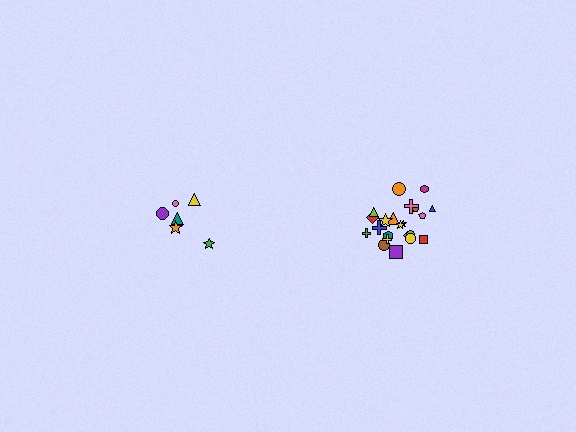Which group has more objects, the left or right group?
The right group.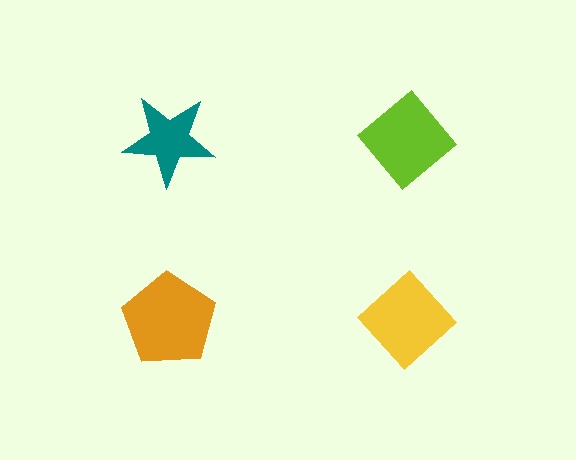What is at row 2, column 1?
An orange pentagon.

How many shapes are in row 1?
2 shapes.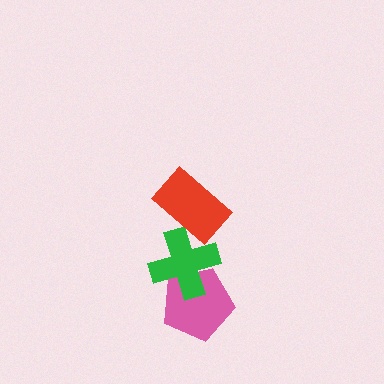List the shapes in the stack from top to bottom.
From top to bottom: the red rectangle, the green cross, the pink pentagon.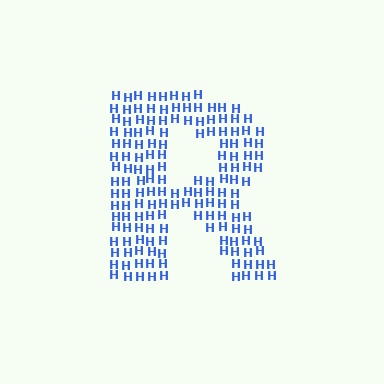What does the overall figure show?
The overall figure shows the letter R.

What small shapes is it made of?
It is made of small letter H's.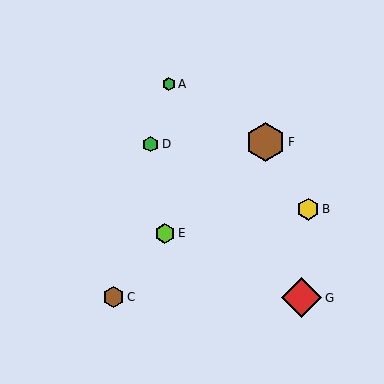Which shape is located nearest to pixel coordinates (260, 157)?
The brown hexagon (labeled F) at (266, 142) is nearest to that location.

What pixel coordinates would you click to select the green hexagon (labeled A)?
Click at (169, 84) to select the green hexagon A.